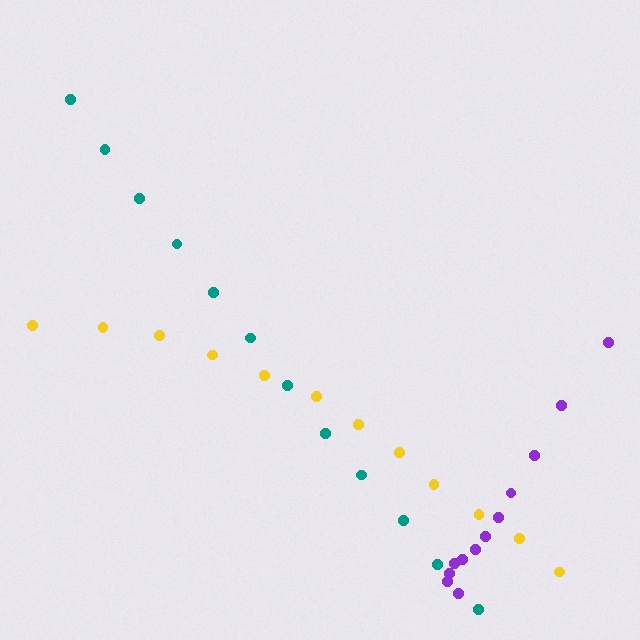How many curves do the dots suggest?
There are 3 distinct paths.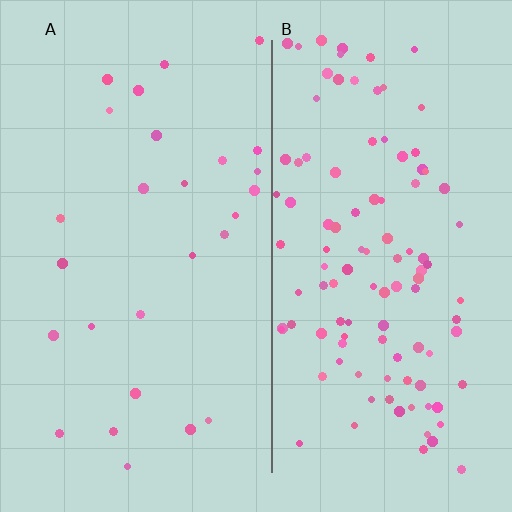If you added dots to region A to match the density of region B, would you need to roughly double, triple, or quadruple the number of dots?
Approximately quadruple.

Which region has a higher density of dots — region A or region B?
B (the right).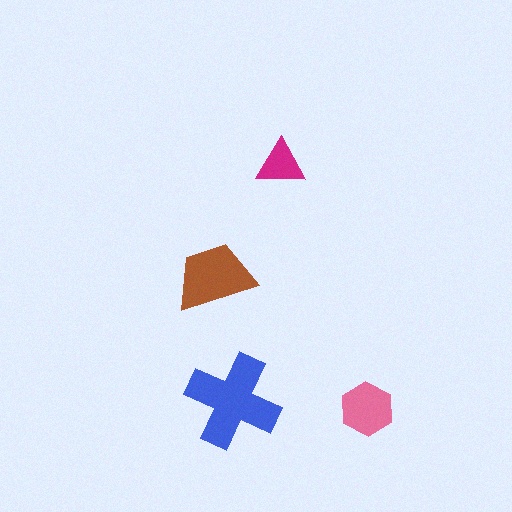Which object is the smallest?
The magenta triangle.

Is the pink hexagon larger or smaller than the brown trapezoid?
Smaller.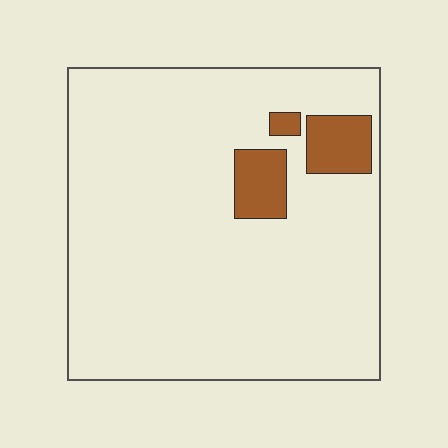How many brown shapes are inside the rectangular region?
3.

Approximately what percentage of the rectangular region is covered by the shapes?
Approximately 10%.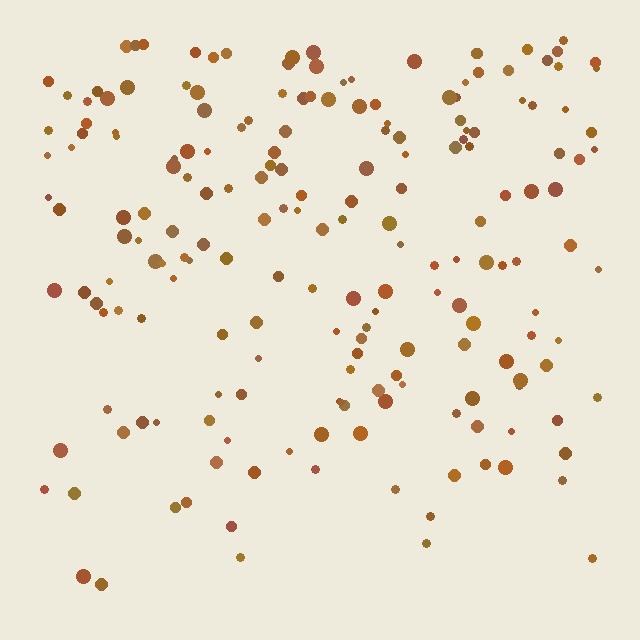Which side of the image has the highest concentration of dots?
The top.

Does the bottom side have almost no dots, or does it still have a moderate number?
Still a moderate number, just noticeably fewer than the top.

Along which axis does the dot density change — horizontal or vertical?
Vertical.